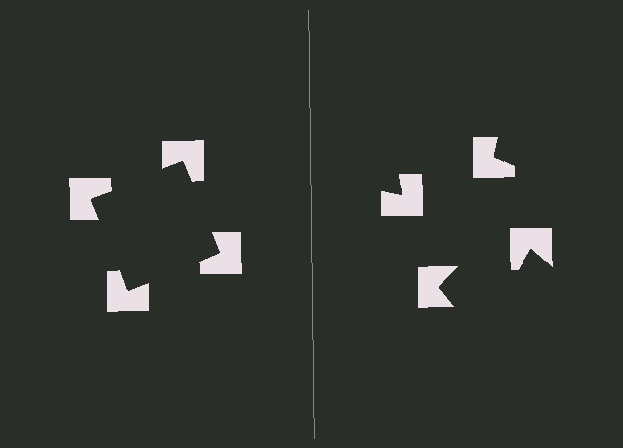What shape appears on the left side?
An illusory square.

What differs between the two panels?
The notched squares are positioned identically on both sides; only the wedge orientations differ. On the left they align to a square; on the right they are misaligned.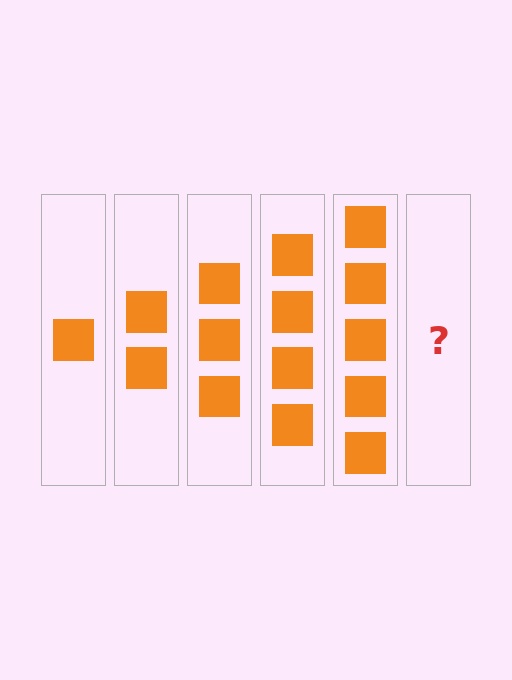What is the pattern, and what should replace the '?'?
The pattern is that each step adds one more square. The '?' should be 6 squares.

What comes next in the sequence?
The next element should be 6 squares.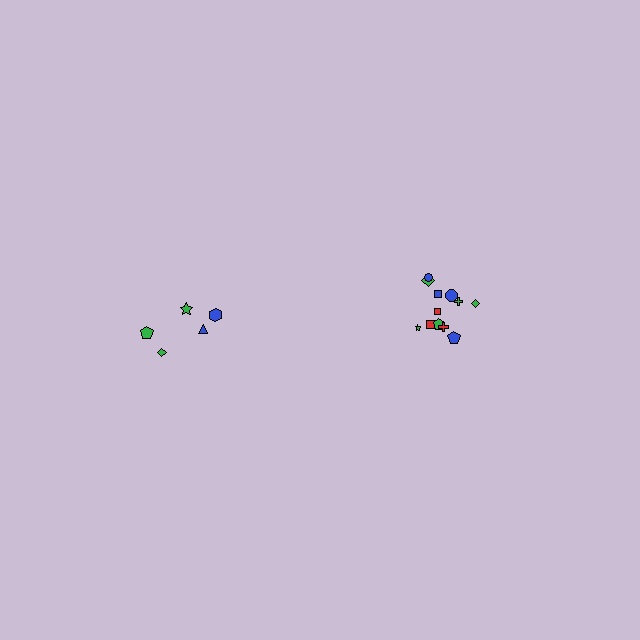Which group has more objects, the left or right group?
The right group.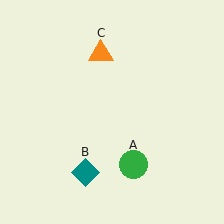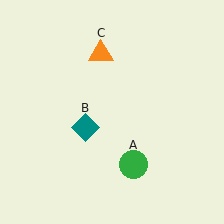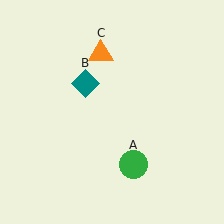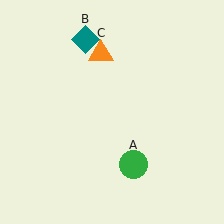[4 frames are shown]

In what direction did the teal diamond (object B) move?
The teal diamond (object B) moved up.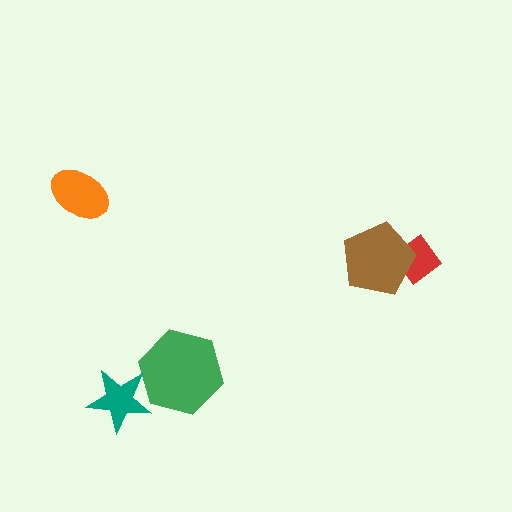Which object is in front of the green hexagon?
The teal star is in front of the green hexagon.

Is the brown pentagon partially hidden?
No, no other shape covers it.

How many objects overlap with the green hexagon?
1 object overlaps with the green hexagon.